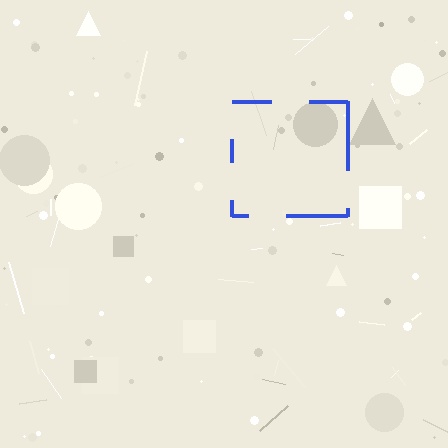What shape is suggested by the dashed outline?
The dashed outline suggests a square.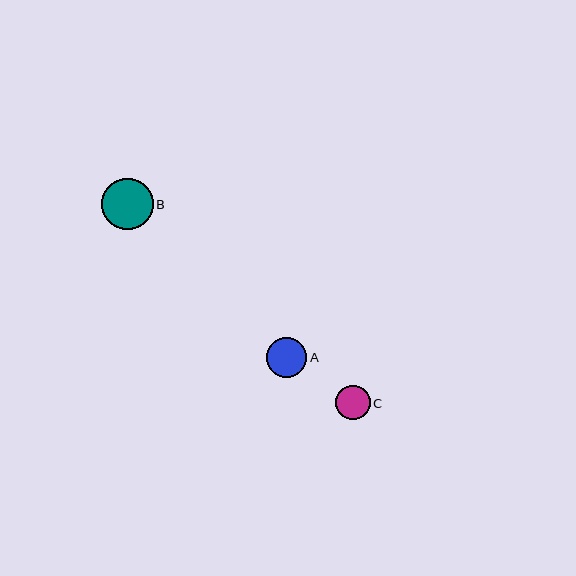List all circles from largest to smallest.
From largest to smallest: B, A, C.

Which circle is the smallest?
Circle C is the smallest with a size of approximately 35 pixels.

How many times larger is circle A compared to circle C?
Circle A is approximately 1.2 times the size of circle C.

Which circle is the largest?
Circle B is the largest with a size of approximately 51 pixels.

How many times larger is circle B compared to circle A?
Circle B is approximately 1.3 times the size of circle A.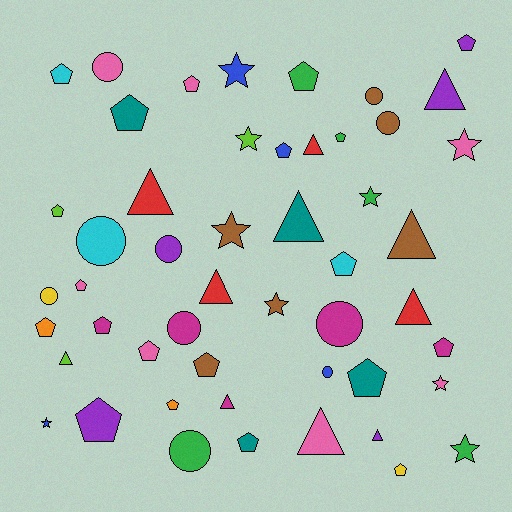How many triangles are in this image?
There are 11 triangles.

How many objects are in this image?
There are 50 objects.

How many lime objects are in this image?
There are 3 lime objects.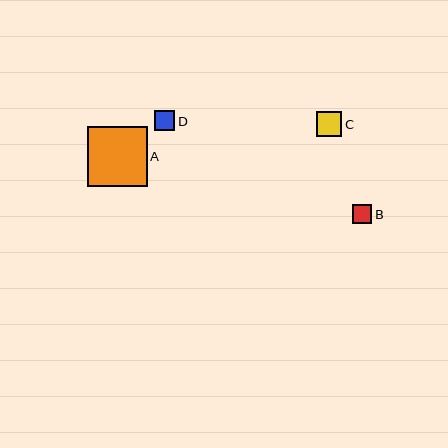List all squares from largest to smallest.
From largest to smallest: A, C, D, B.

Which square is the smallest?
Square B is the smallest with a size of approximately 19 pixels.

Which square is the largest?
Square A is the largest with a size of approximately 60 pixels.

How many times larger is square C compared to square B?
Square C is approximately 1.4 times the size of square B.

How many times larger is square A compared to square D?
Square A is approximately 3.0 times the size of square D.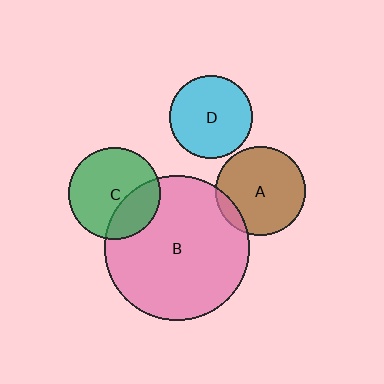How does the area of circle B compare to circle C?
Approximately 2.5 times.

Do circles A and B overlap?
Yes.